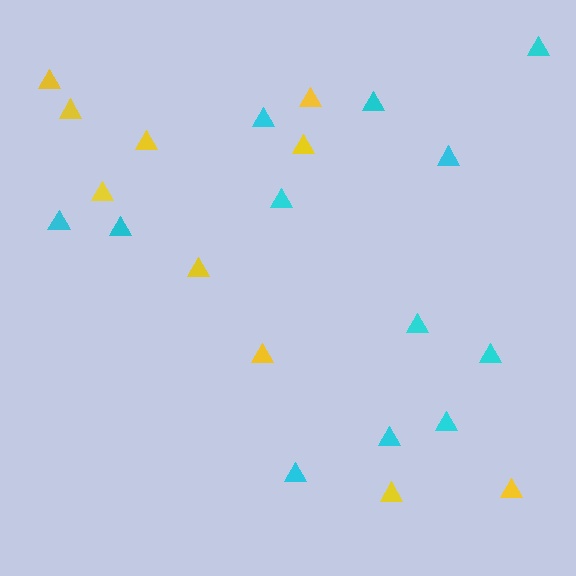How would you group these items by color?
There are 2 groups: one group of yellow triangles (10) and one group of cyan triangles (12).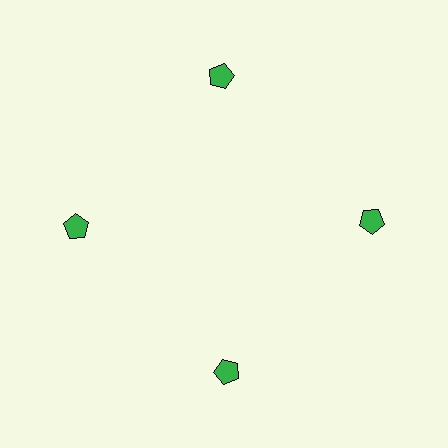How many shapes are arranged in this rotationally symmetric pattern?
There are 4 shapes, arranged in 4 groups of 1.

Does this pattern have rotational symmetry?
Yes, this pattern has 4-fold rotational symmetry. It looks the same after rotating 90 degrees around the center.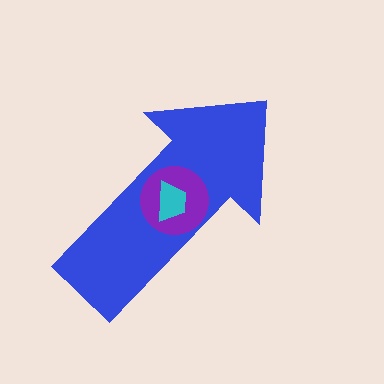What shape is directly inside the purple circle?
The cyan trapezoid.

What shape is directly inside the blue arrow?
The purple circle.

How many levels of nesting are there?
3.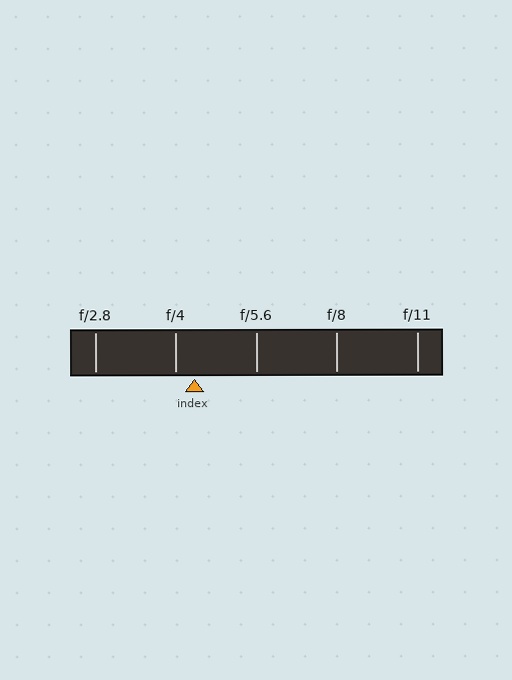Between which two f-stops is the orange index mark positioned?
The index mark is between f/4 and f/5.6.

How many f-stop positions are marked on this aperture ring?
There are 5 f-stop positions marked.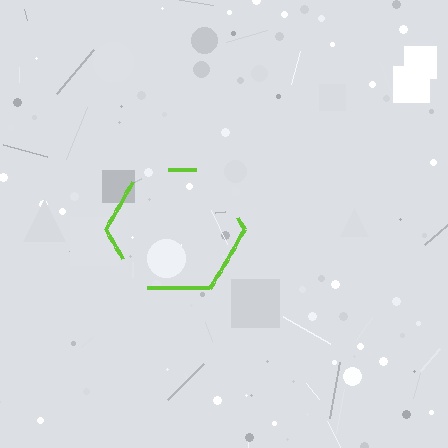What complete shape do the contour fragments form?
The contour fragments form a hexagon.